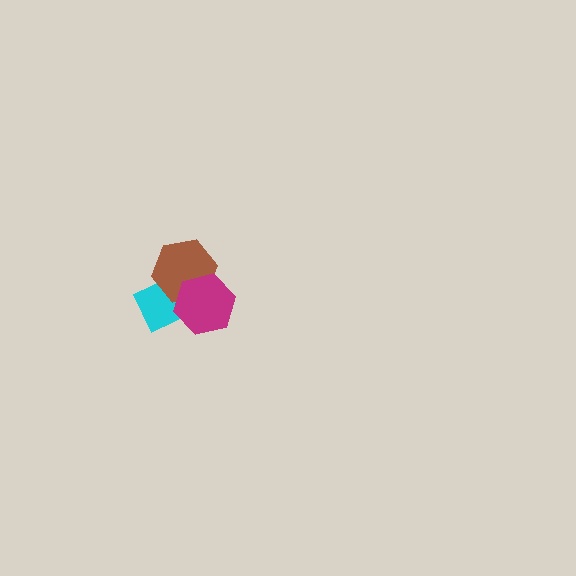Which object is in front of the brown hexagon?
The magenta hexagon is in front of the brown hexagon.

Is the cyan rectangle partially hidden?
Yes, it is partially covered by another shape.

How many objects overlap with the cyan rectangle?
2 objects overlap with the cyan rectangle.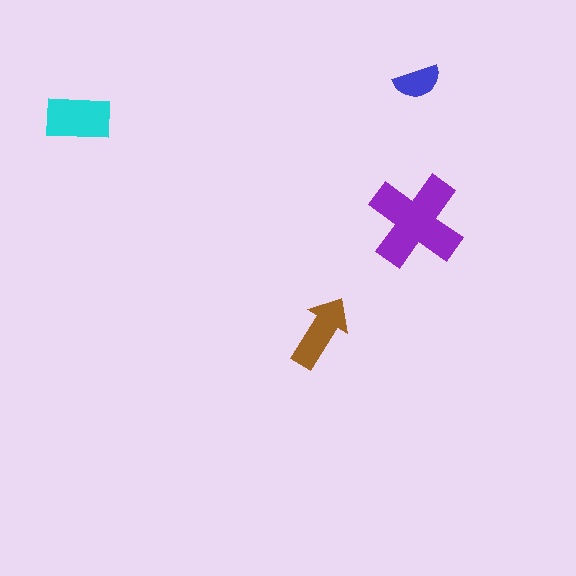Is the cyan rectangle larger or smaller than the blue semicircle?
Larger.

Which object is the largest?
The purple cross.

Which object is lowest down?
The brown arrow is bottommost.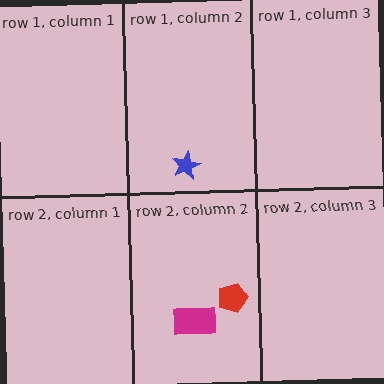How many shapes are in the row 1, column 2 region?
1.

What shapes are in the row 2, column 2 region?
The magenta rectangle, the red pentagon.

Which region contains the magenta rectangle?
The row 2, column 2 region.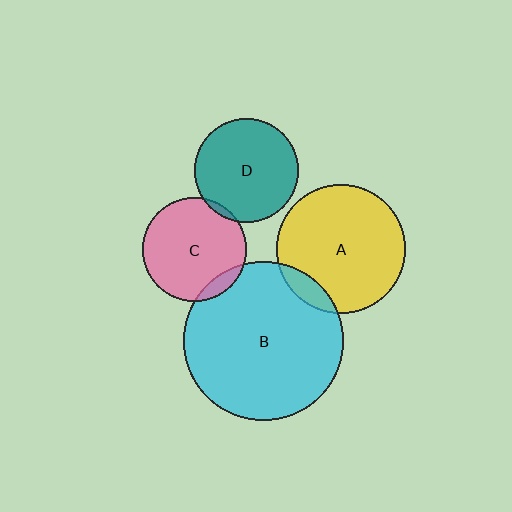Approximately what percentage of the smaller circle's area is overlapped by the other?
Approximately 5%.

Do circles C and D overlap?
Yes.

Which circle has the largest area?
Circle B (cyan).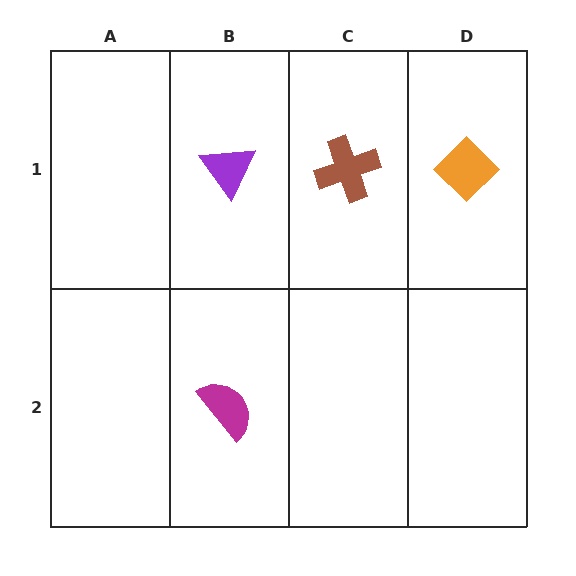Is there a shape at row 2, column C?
No, that cell is empty.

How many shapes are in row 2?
1 shape.